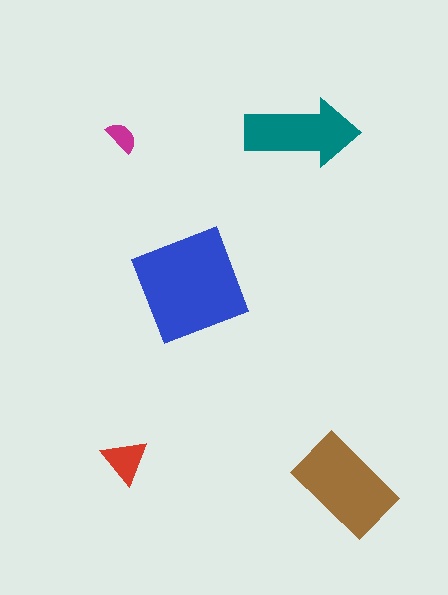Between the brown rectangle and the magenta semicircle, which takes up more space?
The brown rectangle.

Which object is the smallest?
The magenta semicircle.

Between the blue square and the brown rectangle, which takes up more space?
The blue square.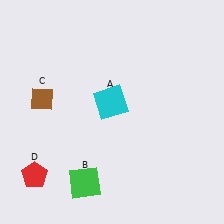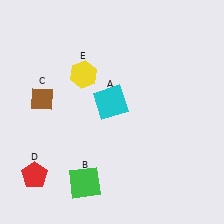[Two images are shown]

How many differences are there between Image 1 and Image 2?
There is 1 difference between the two images.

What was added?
A yellow hexagon (E) was added in Image 2.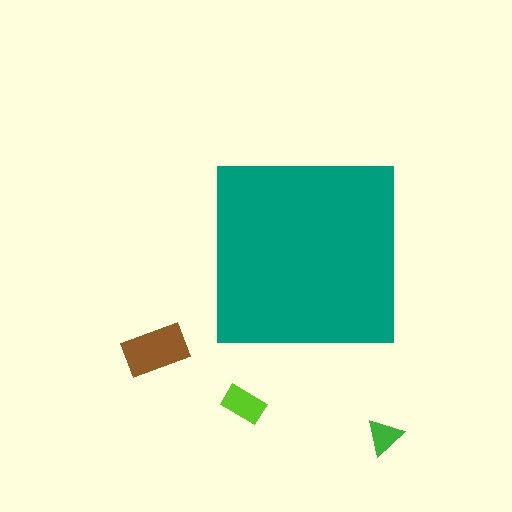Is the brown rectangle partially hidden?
No, the brown rectangle is fully visible.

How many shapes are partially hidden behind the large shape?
0 shapes are partially hidden.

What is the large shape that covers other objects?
A teal square.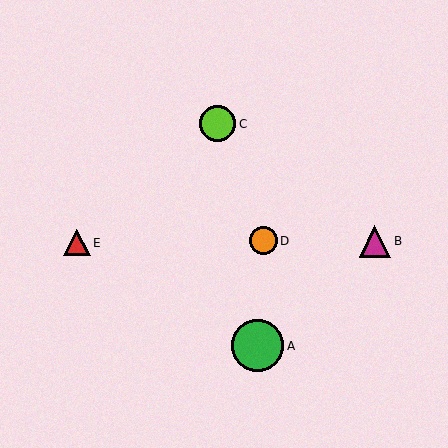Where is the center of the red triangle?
The center of the red triangle is at (77, 243).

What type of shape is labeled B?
Shape B is a magenta triangle.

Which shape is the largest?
The green circle (labeled A) is the largest.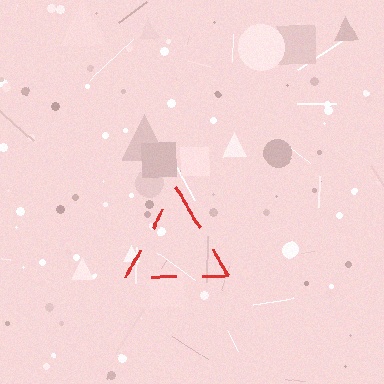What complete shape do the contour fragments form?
The contour fragments form a triangle.